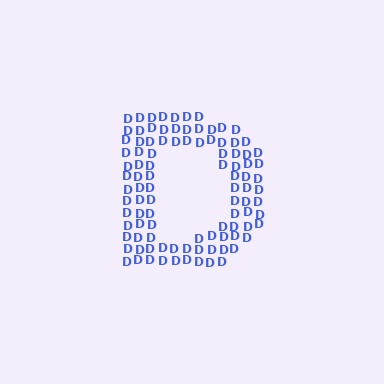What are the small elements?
The small elements are letter D's.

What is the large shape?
The large shape is the letter D.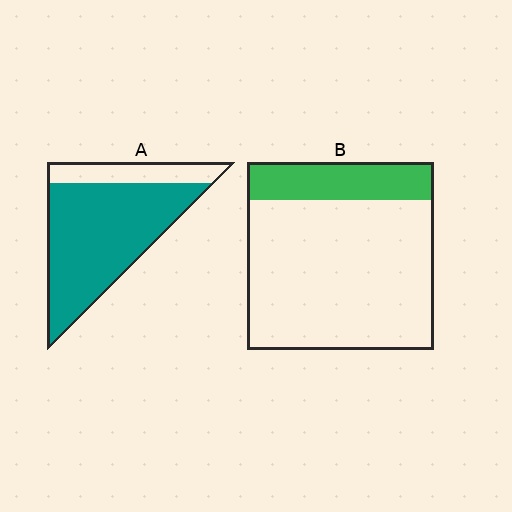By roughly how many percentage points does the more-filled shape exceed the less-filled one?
By roughly 60 percentage points (A over B).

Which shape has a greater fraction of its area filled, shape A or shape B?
Shape A.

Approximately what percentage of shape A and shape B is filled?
A is approximately 80% and B is approximately 20%.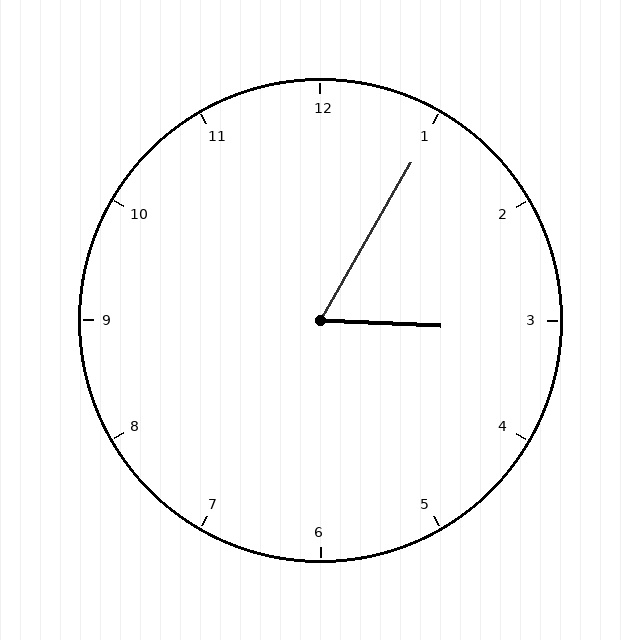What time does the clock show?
3:05.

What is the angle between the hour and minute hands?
Approximately 62 degrees.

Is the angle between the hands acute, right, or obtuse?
It is acute.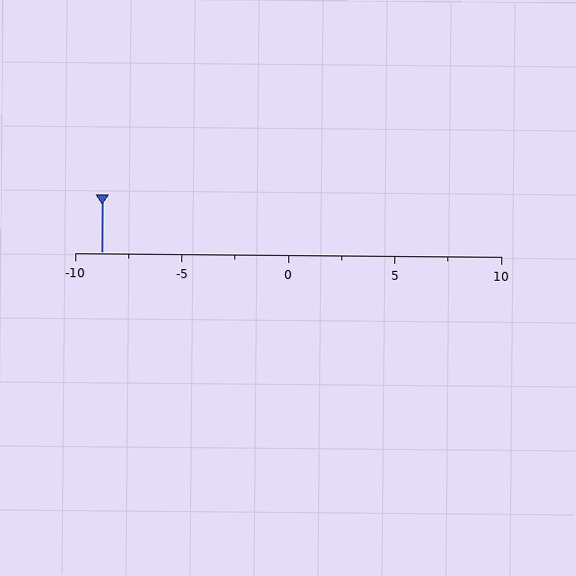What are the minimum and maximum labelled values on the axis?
The axis runs from -10 to 10.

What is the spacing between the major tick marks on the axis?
The major ticks are spaced 5 apart.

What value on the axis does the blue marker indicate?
The marker indicates approximately -8.8.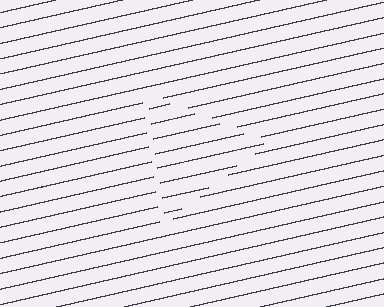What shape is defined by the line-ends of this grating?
An illusory triangle. The interior of the shape contains the same grating, shifted by half a period — the contour is defined by the phase discontinuity where line-ends from the inner and outer gratings abut.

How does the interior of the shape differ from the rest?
The interior of the shape contains the same grating, shifted by half a period — the contour is defined by the phase discontinuity where line-ends from the inner and outer gratings abut.